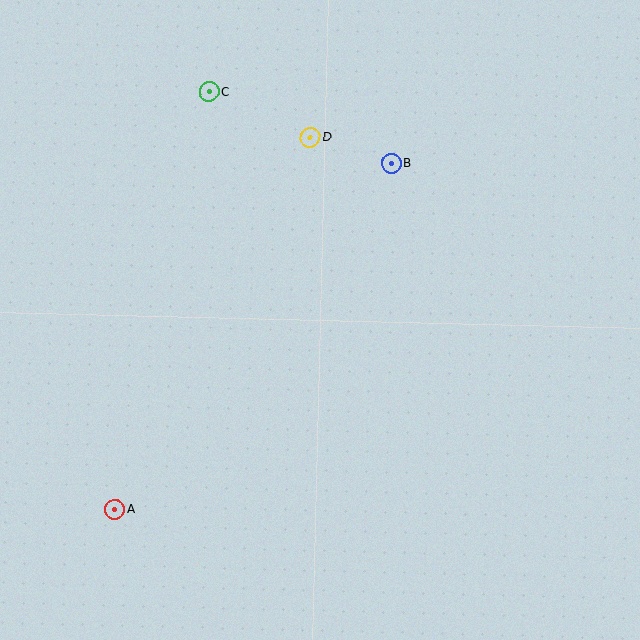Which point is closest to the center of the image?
Point B at (391, 163) is closest to the center.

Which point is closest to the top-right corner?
Point B is closest to the top-right corner.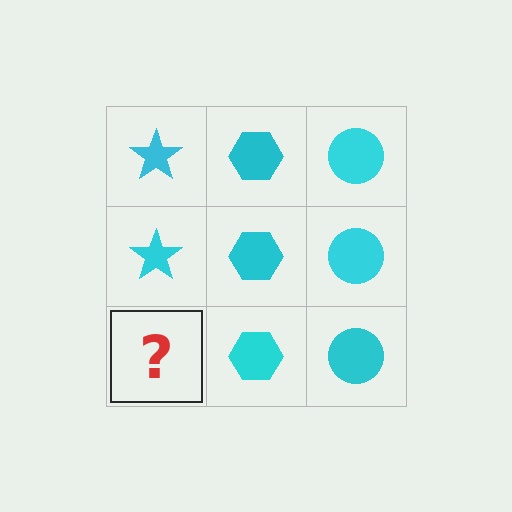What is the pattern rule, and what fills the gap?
The rule is that each column has a consistent shape. The gap should be filled with a cyan star.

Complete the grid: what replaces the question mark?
The question mark should be replaced with a cyan star.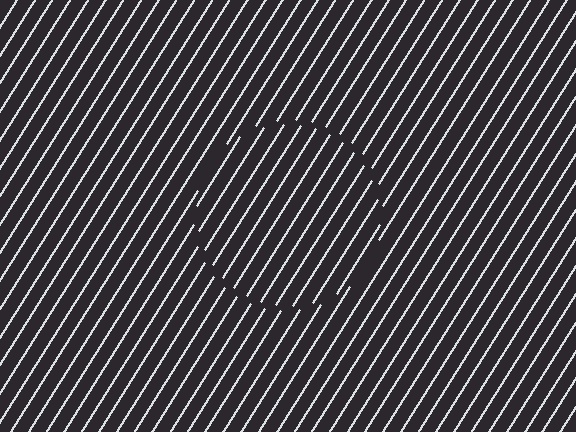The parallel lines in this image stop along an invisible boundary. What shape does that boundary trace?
An illusory circle. The interior of the shape contains the same grating, shifted by half a period — the contour is defined by the phase discontinuity where line-ends from the inner and outer gratings abut.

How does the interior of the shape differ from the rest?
The interior of the shape contains the same grating, shifted by half a period — the contour is defined by the phase discontinuity where line-ends from the inner and outer gratings abut.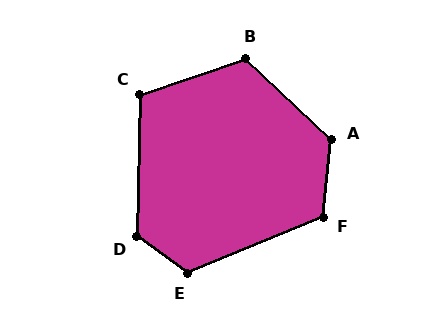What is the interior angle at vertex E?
Approximately 122 degrees (obtuse).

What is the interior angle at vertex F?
Approximately 118 degrees (obtuse).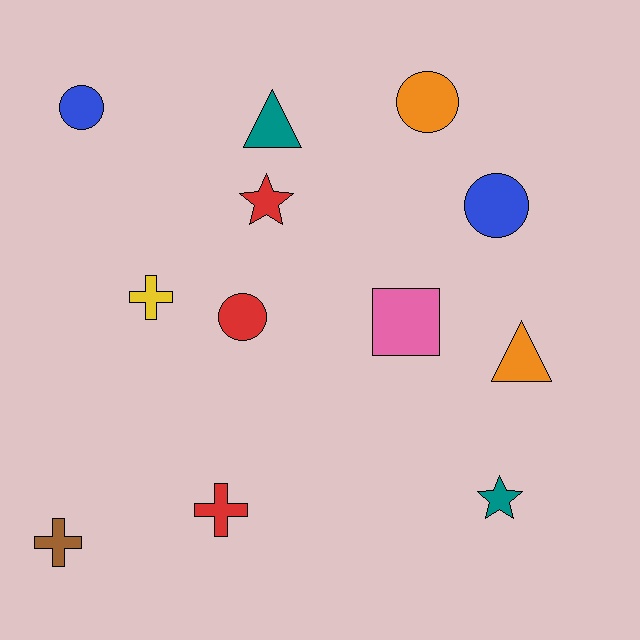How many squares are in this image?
There is 1 square.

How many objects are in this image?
There are 12 objects.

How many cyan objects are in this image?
There are no cyan objects.